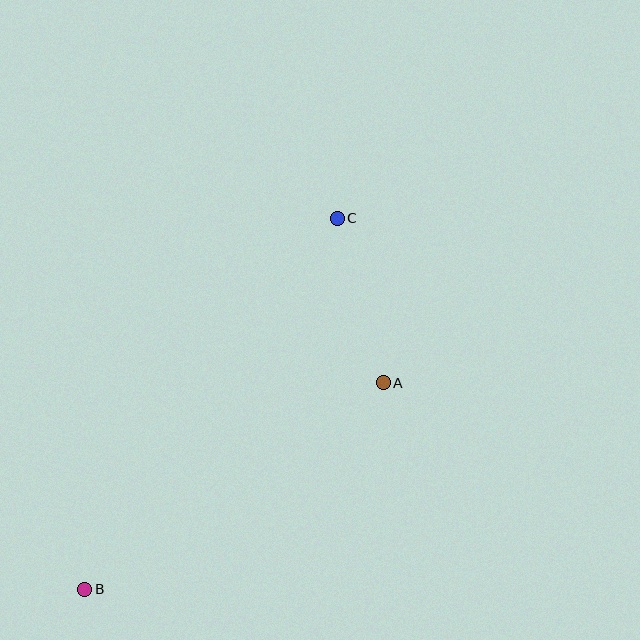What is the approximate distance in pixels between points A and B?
The distance between A and B is approximately 363 pixels.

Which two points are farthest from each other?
Points B and C are farthest from each other.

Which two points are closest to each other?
Points A and C are closest to each other.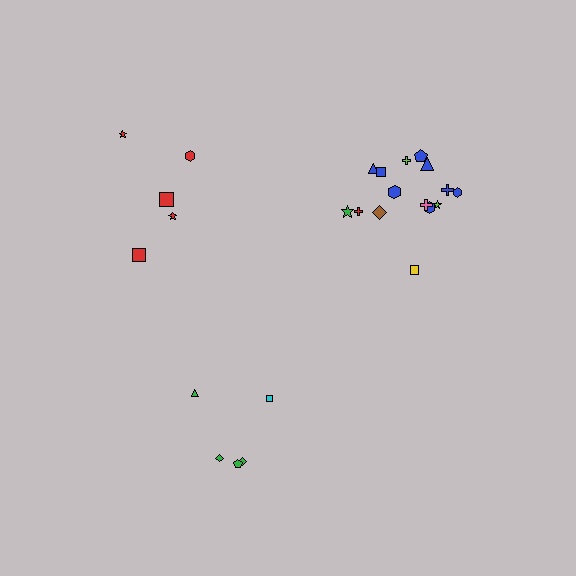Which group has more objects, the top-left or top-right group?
The top-right group.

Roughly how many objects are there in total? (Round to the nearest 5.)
Roughly 25 objects in total.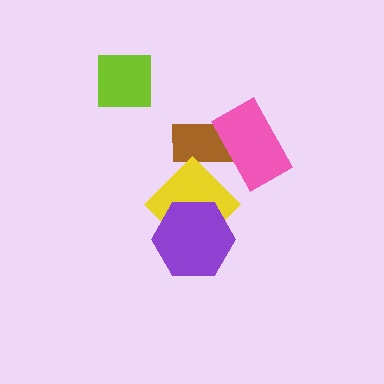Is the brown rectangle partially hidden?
Yes, it is partially covered by another shape.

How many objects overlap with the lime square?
0 objects overlap with the lime square.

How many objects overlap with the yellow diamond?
2 objects overlap with the yellow diamond.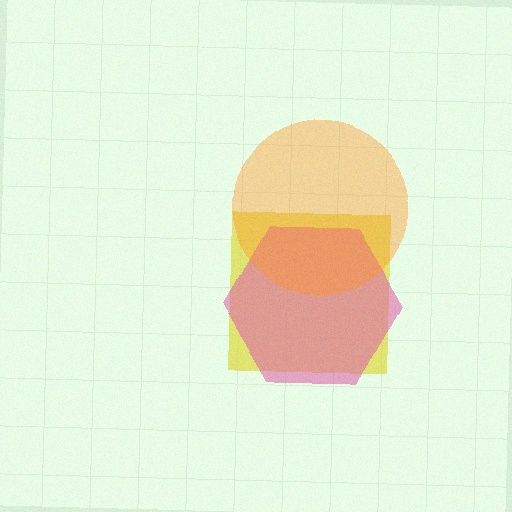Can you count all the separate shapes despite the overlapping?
Yes, there are 3 separate shapes.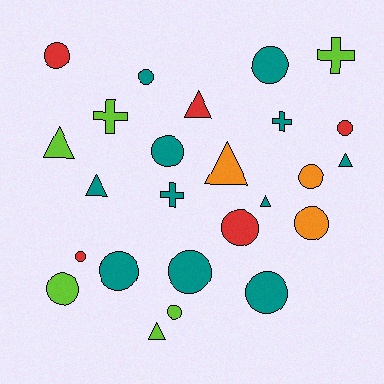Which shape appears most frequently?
Circle, with 14 objects.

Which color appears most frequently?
Teal, with 11 objects.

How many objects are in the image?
There are 25 objects.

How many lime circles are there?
There are 2 lime circles.